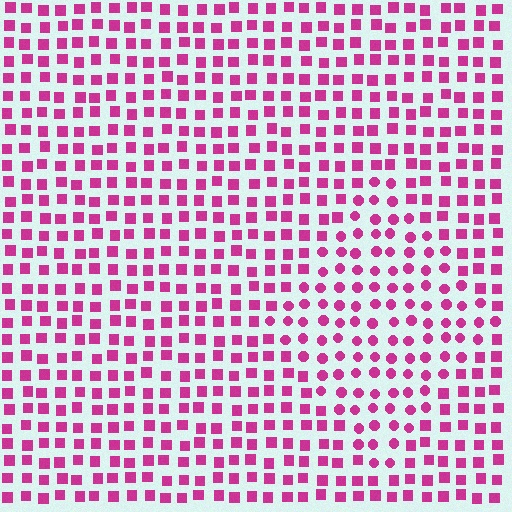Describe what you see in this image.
The image is filled with small magenta elements arranged in a uniform grid. A diamond-shaped region contains circles, while the surrounding area contains squares. The boundary is defined purely by the change in element shape.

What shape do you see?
I see a diamond.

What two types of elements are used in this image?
The image uses circles inside the diamond region and squares outside it.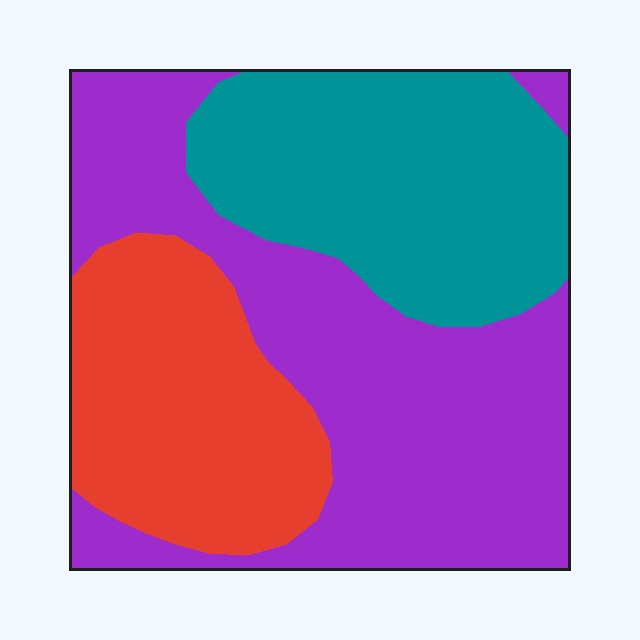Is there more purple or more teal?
Purple.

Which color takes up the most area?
Purple, at roughly 45%.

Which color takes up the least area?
Red, at roughly 25%.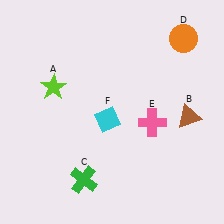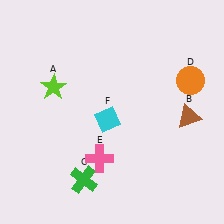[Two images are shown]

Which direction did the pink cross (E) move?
The pink cross (E) moved left.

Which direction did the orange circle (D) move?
The orange circle (D) moved down.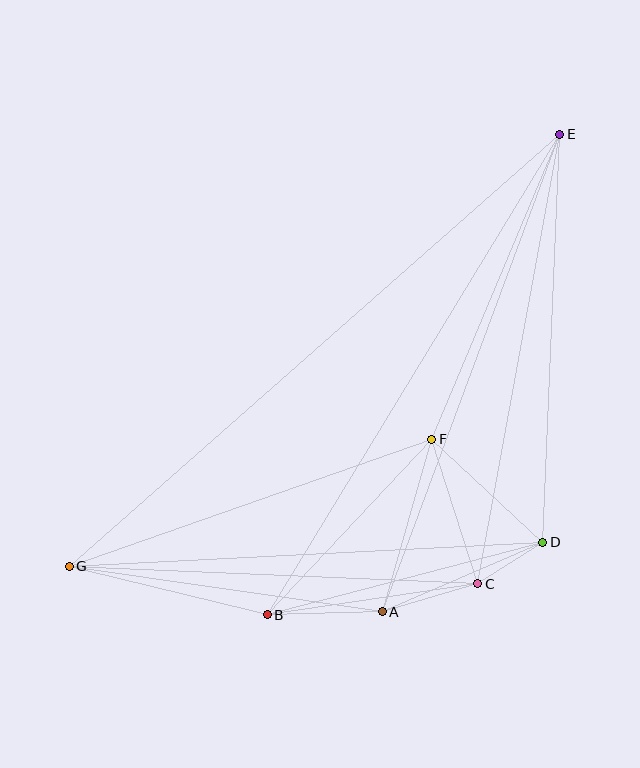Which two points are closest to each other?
Points C and D are closest to each other.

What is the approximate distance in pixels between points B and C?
The distance between B and C is approximately 213 pixels.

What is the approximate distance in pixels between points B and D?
The distance between B and D is approximately 285 pixels.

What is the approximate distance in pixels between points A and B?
The distance between A and B is approximately 115 pixels.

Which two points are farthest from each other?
Points E and G are farthest from each other.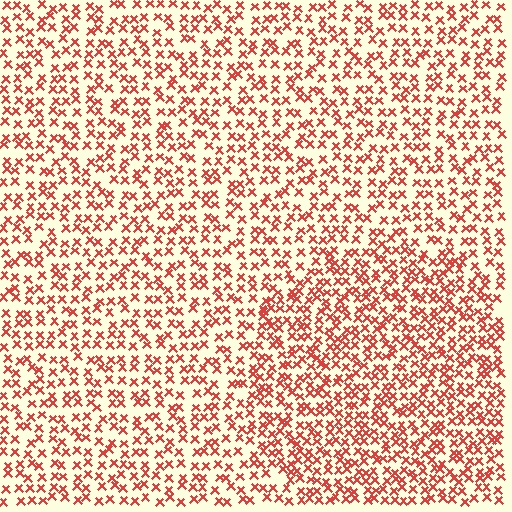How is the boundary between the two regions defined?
The boundary is defined by a change in element density (approximately 1.5x ratio). All elements are the same color, size, and shape.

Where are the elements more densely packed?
The elements are more densely packed inside the circle boundary.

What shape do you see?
I see a circle.